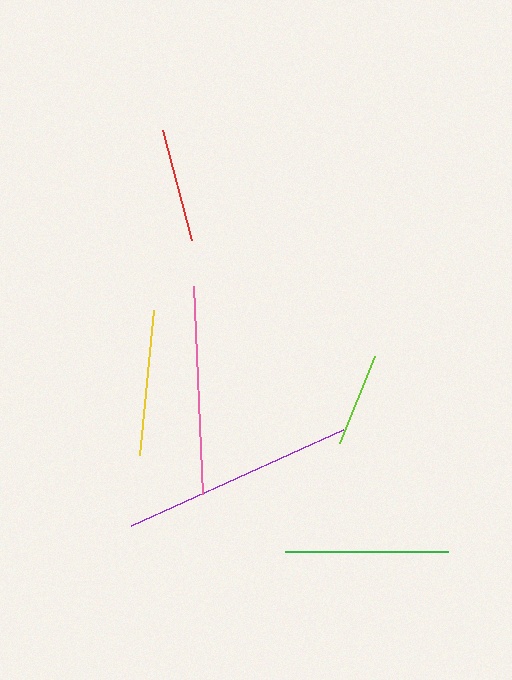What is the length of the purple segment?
The purple segment is approximately 232 pixels long.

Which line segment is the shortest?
The lime line is the shortest at approximately 94 pixels.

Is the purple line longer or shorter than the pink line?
The purple line is longer than the pink line.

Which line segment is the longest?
The purple line is the longest at approximately 232 pixels.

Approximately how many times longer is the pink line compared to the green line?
The pink line is approximately 1.3 times the length of the green line.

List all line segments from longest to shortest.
From longest to shortest: purple, pink, green, yellow, red, lime.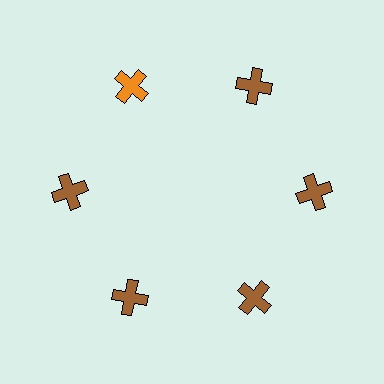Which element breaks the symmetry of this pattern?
The orange cross at roughly the 11 o'clock position breaks the symmetry. All other shapes are brown crosses.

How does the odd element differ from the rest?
It has a different color: orange instead of brown.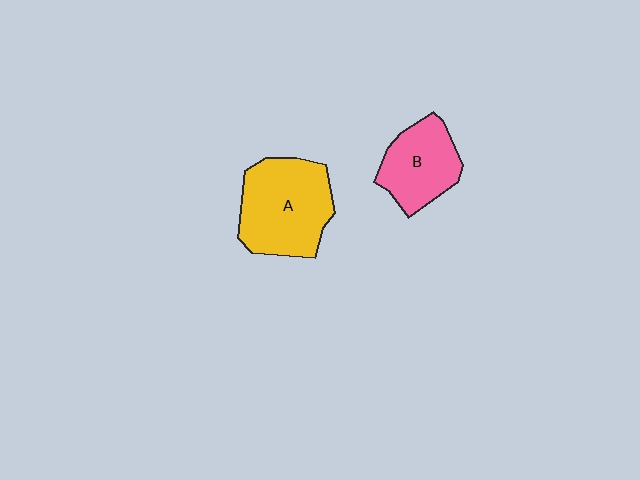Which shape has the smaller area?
Shape B (pink).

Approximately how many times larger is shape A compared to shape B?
Approximately 1.5 times.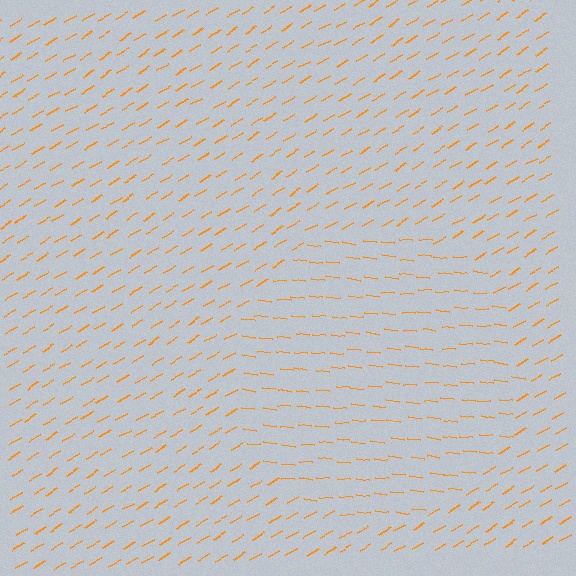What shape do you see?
I see a circle.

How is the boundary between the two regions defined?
The boundary is defined purely by a change in line orientation (approximately 37 degrees difference). All lines are the same color and thickness.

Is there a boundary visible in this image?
Yes, there is a texture boundary formed by a change in line orientation.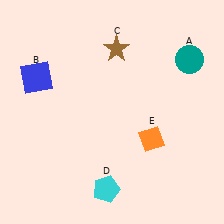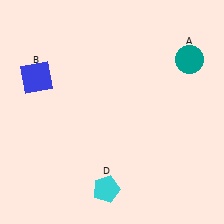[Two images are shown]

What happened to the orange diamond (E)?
The orange diamond (E) was removed in Image 2. It was in the bottom-right area of Image 1.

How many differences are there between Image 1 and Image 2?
There are 2 differences between the two images.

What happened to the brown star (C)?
The brown star (C) was removed in Image 2. It was in the top-right area of Image 1.